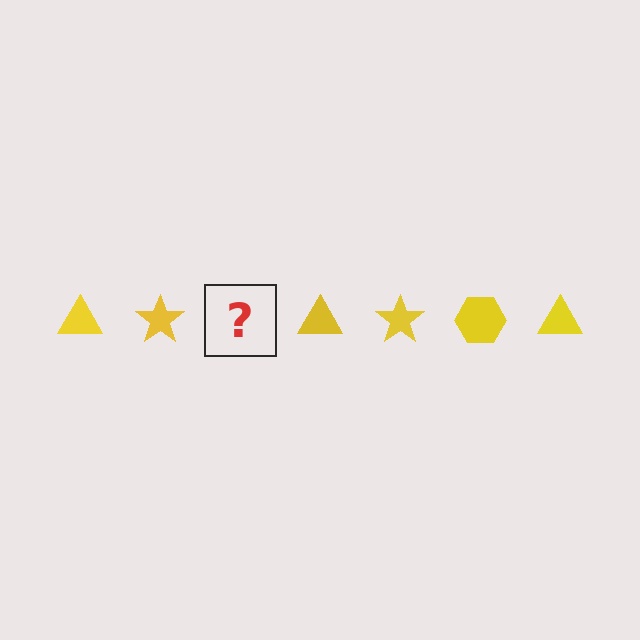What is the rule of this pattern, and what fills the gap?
The rule is that the pattern cycles through triangle, star, hexagon shapes in yellow. The gap should be filled with a yellow hexagon.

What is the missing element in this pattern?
The missing element is a yellow hexagon.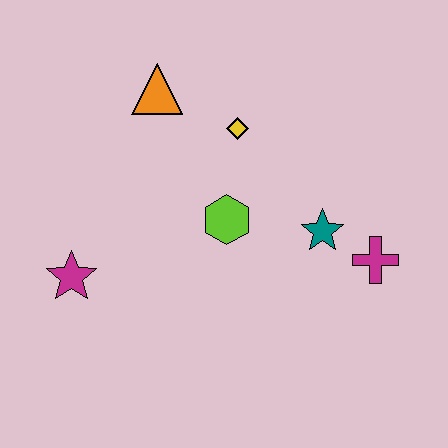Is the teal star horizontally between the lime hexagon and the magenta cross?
Yes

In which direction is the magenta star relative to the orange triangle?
The magenta star is below the orange triangle.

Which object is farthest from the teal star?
The magenta star is farthest from the teal star.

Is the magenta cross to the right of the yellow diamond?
Yes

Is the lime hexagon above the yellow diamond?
No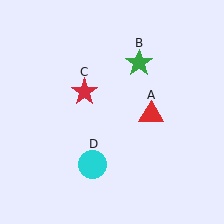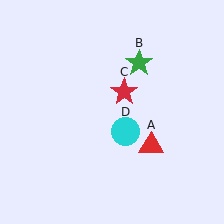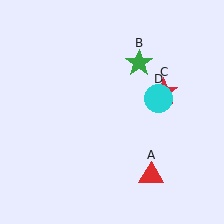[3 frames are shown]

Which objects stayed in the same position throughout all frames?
Green star (object B) remained stationary.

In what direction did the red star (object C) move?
The red star (object C) moved right.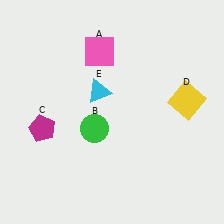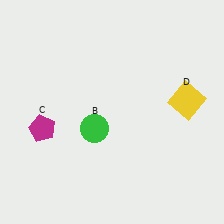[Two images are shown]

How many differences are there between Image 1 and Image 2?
There are 2 differences between the two images.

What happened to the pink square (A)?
The pink square (A) was removed in Image 2. It was in the top-left area of Image 1.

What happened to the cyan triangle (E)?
The cyan triangle (E) was removed in Image 2. It was in the top-left area of Image 1.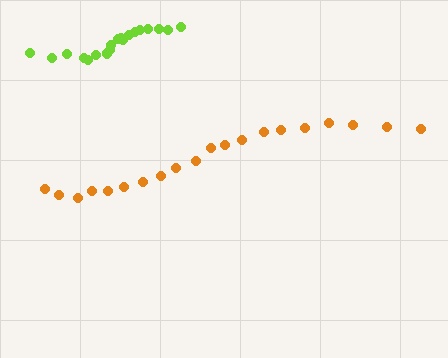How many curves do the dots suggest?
There are 2 distinct paths.